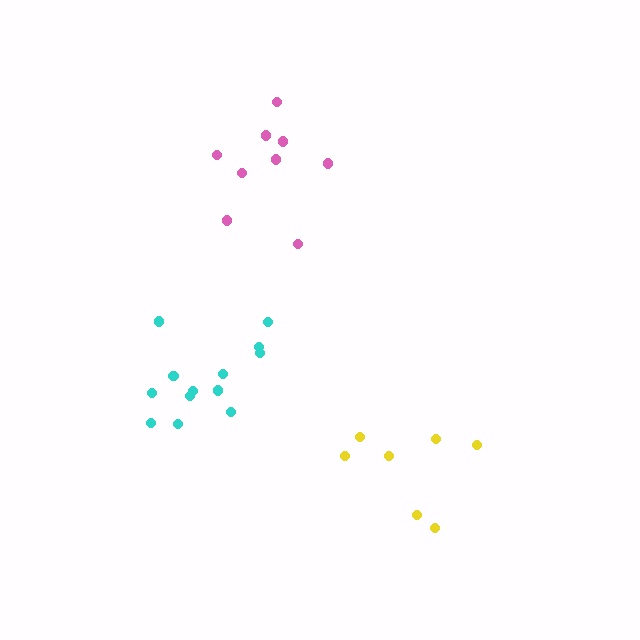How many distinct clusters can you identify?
There are 3 distinct clusters.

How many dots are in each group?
Group 1: 13 dots, Group 2: 7 dots, Group 3: 9 dots (29 total).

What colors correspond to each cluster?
The clusters are colored: cyan, yellow, pink.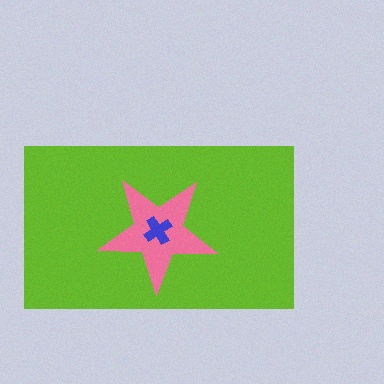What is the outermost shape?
The lime rectangle.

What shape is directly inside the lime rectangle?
The pink star.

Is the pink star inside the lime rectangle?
Yes.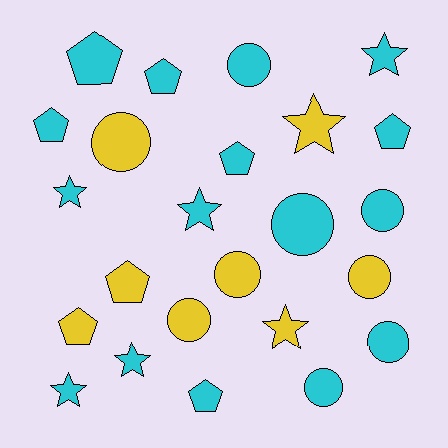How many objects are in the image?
There are 24 objects.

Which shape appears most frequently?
Circle, with 9 objects.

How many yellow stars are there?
There are 2 yellow stars.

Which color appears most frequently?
Cyan, with 16 objects.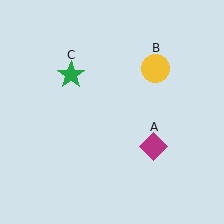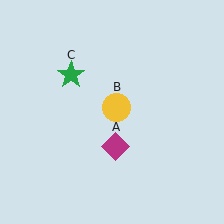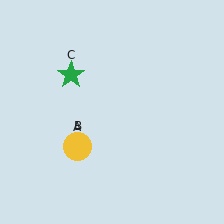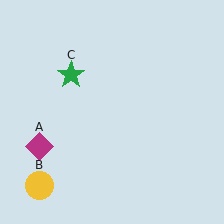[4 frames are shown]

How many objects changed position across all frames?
2 objects changed position: magenta diamond (object A), yellow circle (object B).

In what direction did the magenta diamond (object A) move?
The magenta diamond (object A) moved left.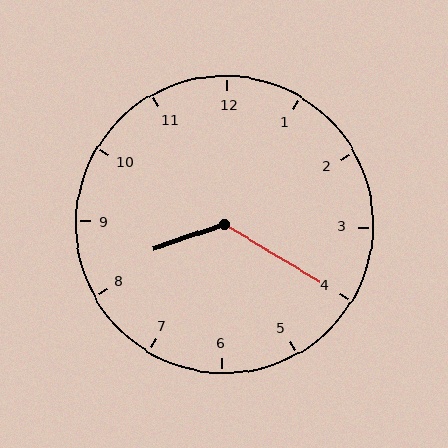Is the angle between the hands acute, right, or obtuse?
It is obtuse.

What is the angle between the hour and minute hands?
Approximately 130 degrees.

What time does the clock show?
8:20.